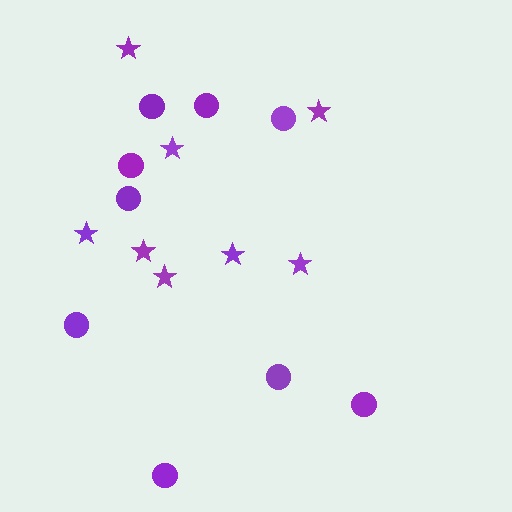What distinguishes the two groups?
There are 2 groups: one group of circles (9) and one group of stars (8).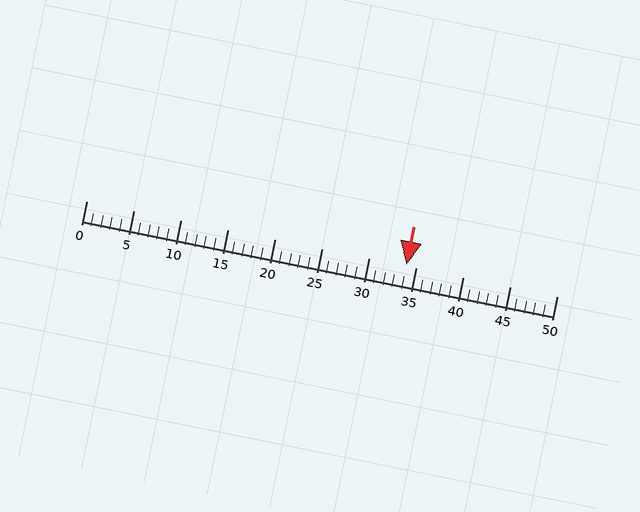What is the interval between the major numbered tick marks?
The major tick marks are spaced 5 units apart.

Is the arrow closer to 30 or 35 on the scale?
The arrow is closer to 35.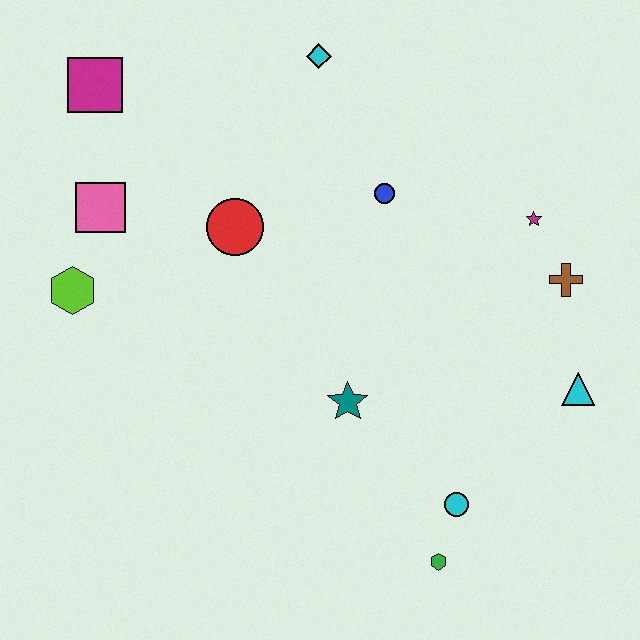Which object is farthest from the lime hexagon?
The cyan triangle is farthest from the lime hexagon.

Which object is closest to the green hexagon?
The cyan circle is closest to the green hexagon.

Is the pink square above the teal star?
Yes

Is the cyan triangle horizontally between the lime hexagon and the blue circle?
No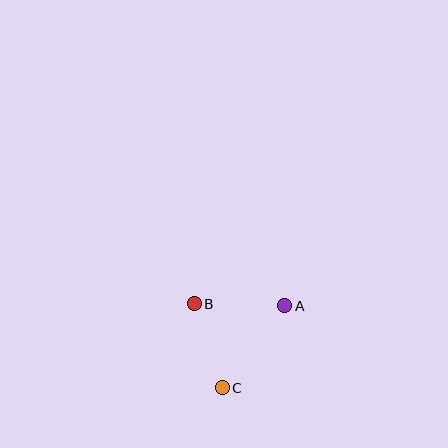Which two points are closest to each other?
Points B and C are closest to each other.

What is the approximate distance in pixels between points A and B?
The distance between A and B is approximately 91 pixels.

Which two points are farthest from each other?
Points A and C are farthest from each other.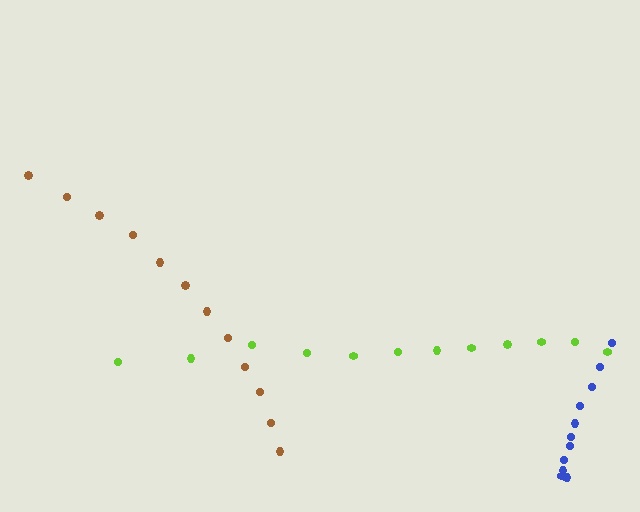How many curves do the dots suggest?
There are 3 distinct paths.